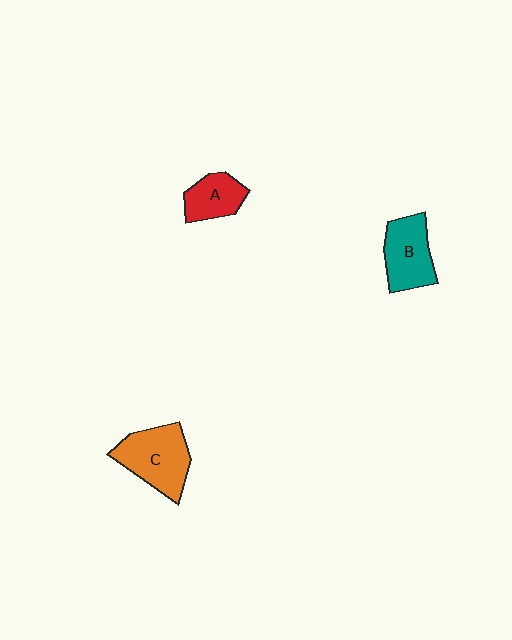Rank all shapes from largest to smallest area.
From largest to smallest: C (orange), B (teal), A (red).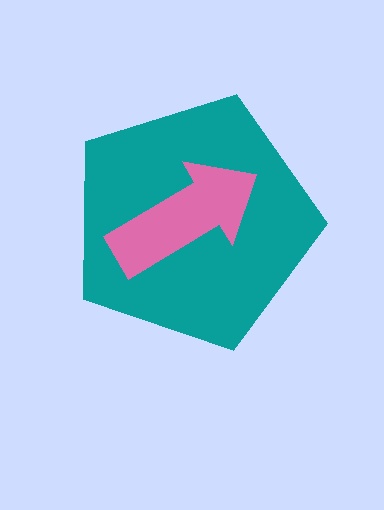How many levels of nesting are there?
2.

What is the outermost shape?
The teal pentagon.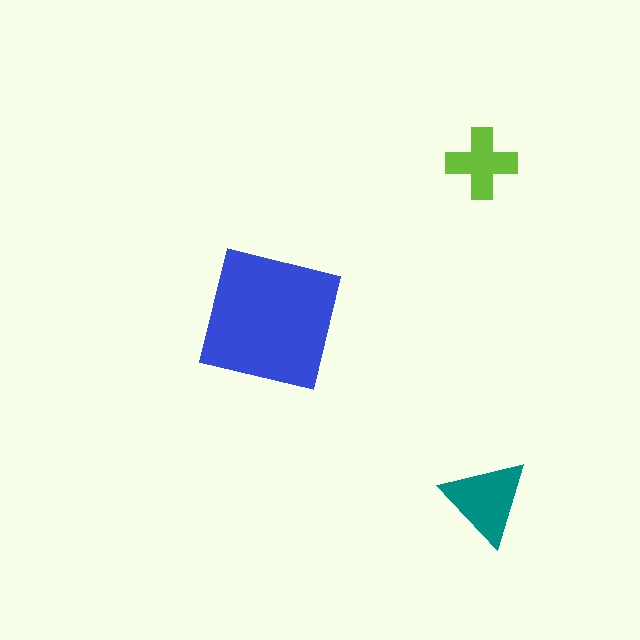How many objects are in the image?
There are 3 objects in the image.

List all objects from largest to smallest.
The blue square, the teal triangle, the lime cross.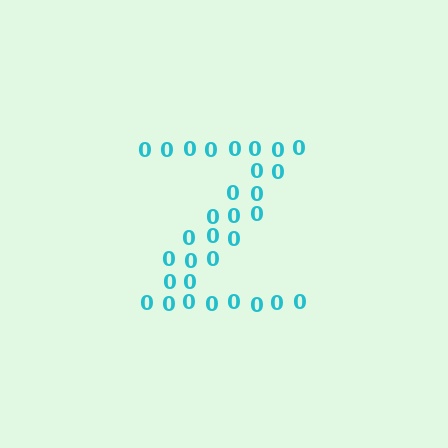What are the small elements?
The small elements are digit 0's.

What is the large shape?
The large shape is the letter Z.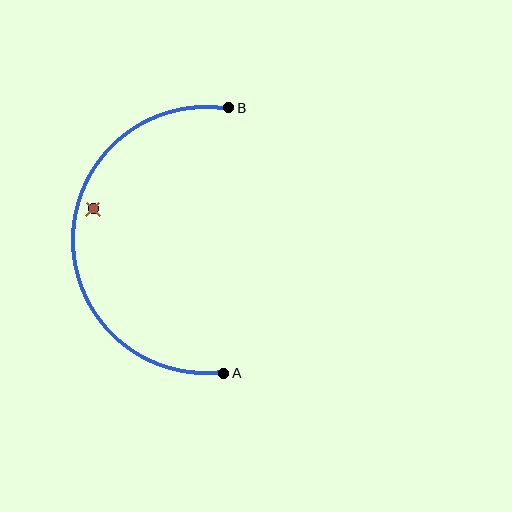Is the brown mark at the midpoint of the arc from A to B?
No — the brown mark does not lie on the arc at all. It sits slightly inside the curve.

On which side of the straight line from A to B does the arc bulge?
The arc bulges to the left of the straight line connecting A and B.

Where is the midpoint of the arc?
The arc midpoint is the point on the curve farthest from the straight line joining A and B. It sits to the left of that line.